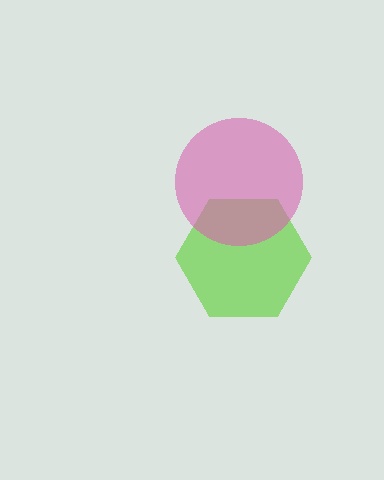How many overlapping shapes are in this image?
There are 2 overlapping shapes in the image.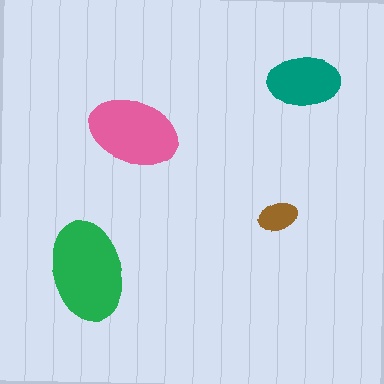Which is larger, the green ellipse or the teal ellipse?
The green one.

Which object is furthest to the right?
The teal ellipse is rightmost.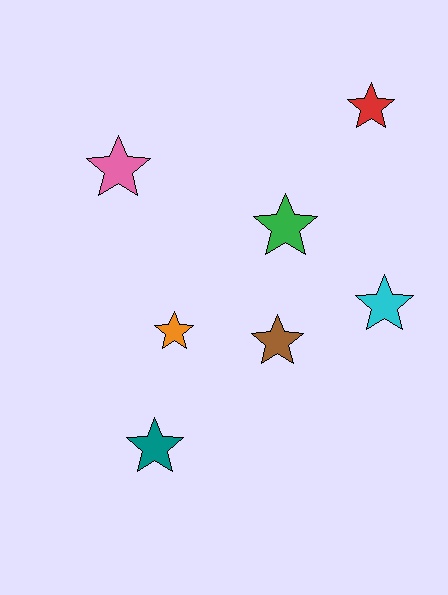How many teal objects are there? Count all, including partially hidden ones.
There is 1 teal object.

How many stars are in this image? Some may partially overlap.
There are 7 stars.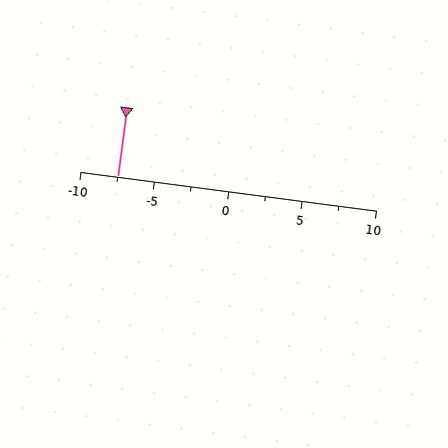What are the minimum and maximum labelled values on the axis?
The axis runs from -10 to 10.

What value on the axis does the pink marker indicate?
The marker indicates approximately -7.5.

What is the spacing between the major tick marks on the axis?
The major ticks are spaced 5 apart.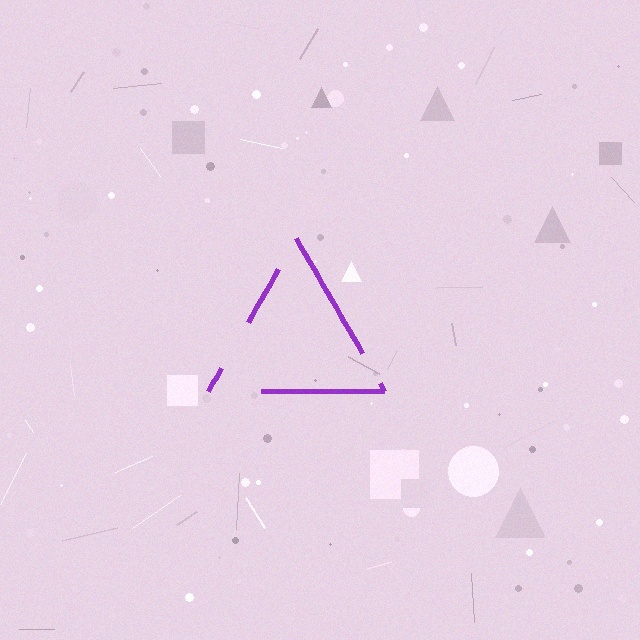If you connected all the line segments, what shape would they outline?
They would outline a triangle.